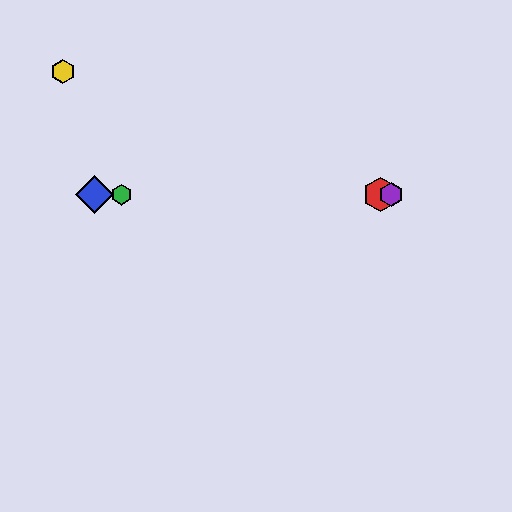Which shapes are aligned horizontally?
The red hexagon, the blue diamond, the green hexagon, the purple hexagon are aligned horizontally.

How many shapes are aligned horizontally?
4 shapes (the red hexagon, the blue diamond, the green hexagon, the purple hexagon) are aligned horizontally.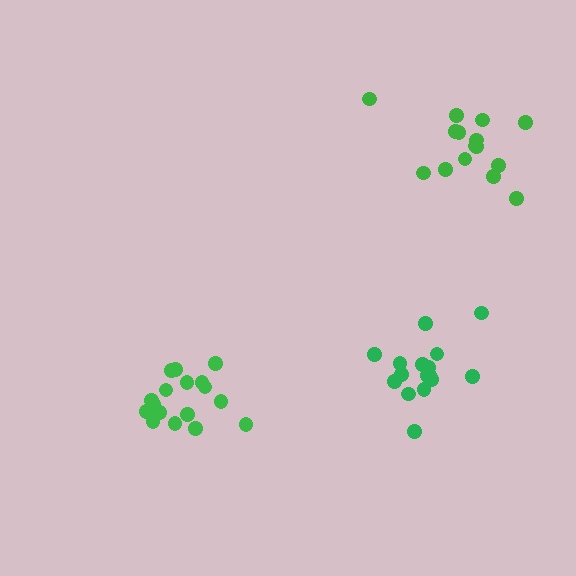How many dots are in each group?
Group 1: 16 dots, Group 2: 17 dots, Group 3: 15 dots (48 total).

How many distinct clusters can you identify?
There are 3 distinct clusters.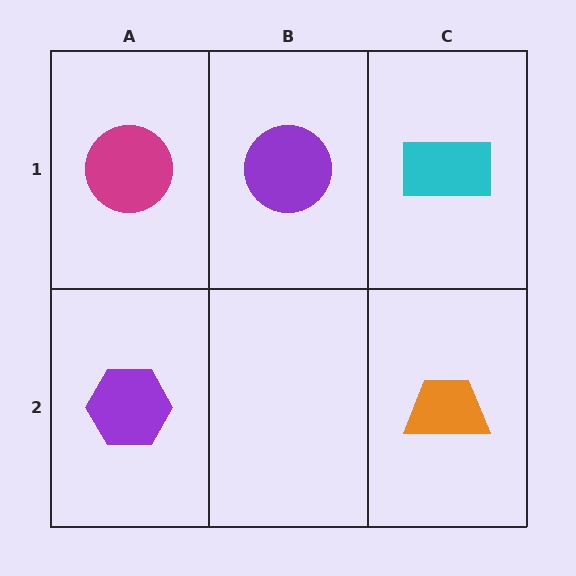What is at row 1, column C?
A cyan rectangle.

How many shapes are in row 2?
2 shapes.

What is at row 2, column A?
A purple hexagon.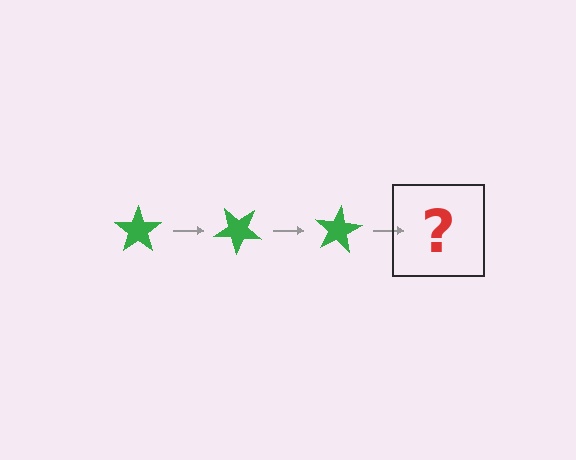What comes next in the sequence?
The next element should be a green star rotated 120 degrees.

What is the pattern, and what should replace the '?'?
The pattern is that the star rotates 40 degrees each step. The '?' should be a green star rotated 120 degrees.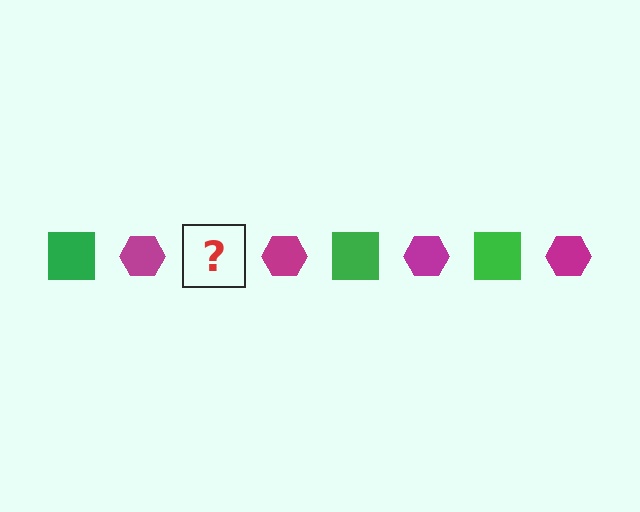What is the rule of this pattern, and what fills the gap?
The rule is that the pattern alternates between green square and magenta hexagon. The gap should be filled with a green square.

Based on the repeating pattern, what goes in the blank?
The blank should be a green square.